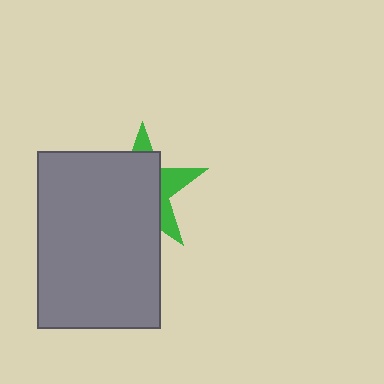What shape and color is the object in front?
The object in front is a gray rectangle.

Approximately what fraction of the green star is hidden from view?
Roughly 70% of the green star is hidden behind the gray rectangle.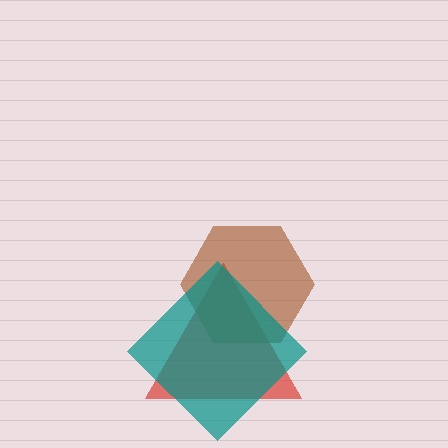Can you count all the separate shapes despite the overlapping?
Yes, there are 3 separate shapes.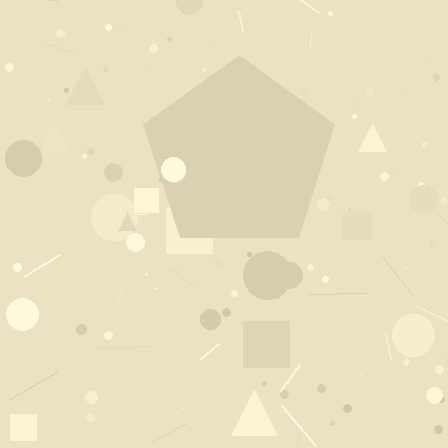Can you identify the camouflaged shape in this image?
The camouflaged shape is a pentagon.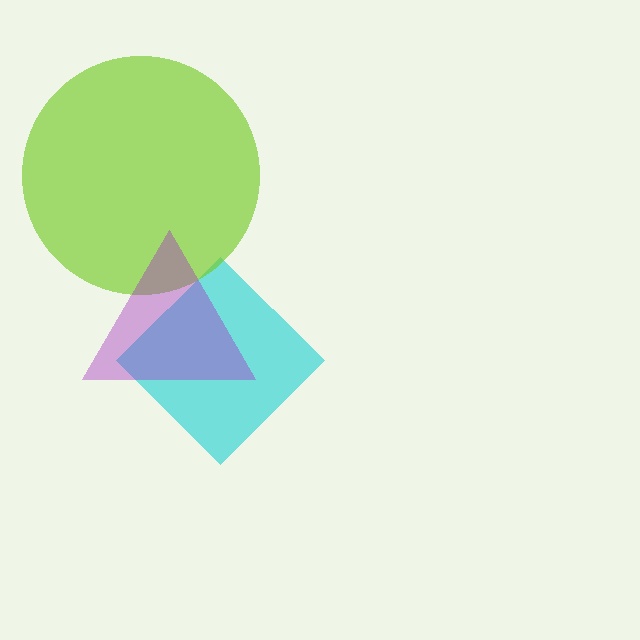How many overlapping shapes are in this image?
There are 3 overlapping shapes in the image.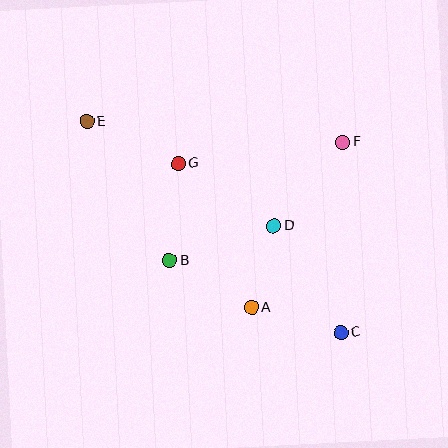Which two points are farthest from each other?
Points C and E are farthest from each other.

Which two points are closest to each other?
Points A and D are closest to each other.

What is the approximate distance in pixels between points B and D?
The distance between B and D is approximately 110 pixels.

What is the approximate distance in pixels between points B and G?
The distance between B and G is approximately 97 pixels.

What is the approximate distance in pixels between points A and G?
The distance between A and G is approximately 162 pixels.